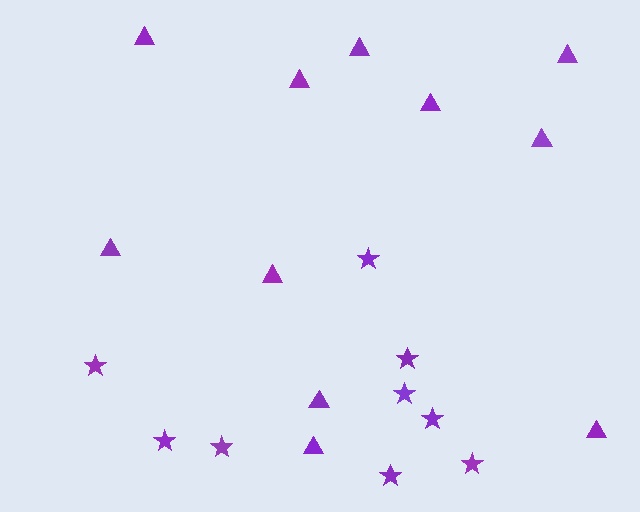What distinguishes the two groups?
There are 2 groups: one group of stars (9) and one group of triangles (11).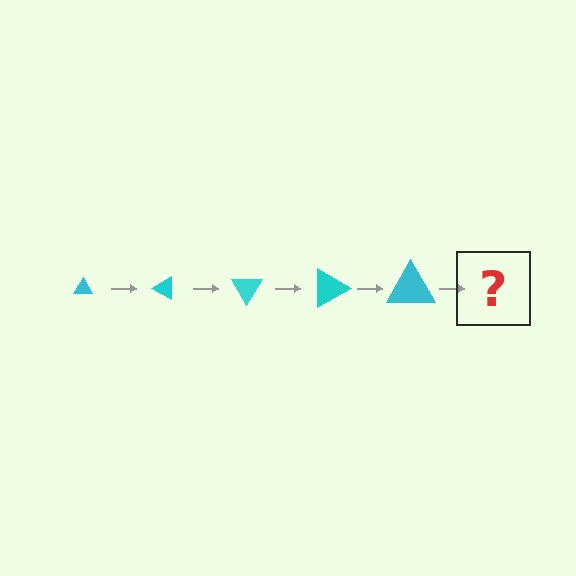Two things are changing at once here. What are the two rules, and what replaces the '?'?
The two rules are that the triangle grows larger each step and it rotates 30 degrees each step. The '?' should be a triangle, larger than the previous one and rotated 150 degrees from the start.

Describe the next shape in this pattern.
It should be a triangle, larger than the previous one and rotated 150 degrees from the start.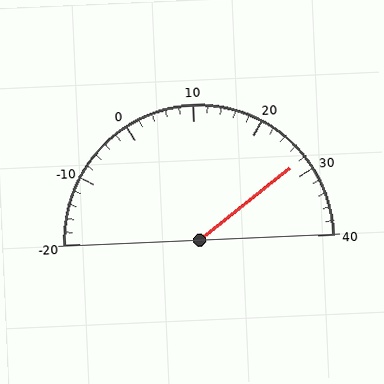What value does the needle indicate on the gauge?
The needle indicates approximately 28.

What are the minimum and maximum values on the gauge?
The gauge ranges from -20 to 40.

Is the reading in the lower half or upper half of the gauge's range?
The reading is in the upper half of the range (-20 to 40).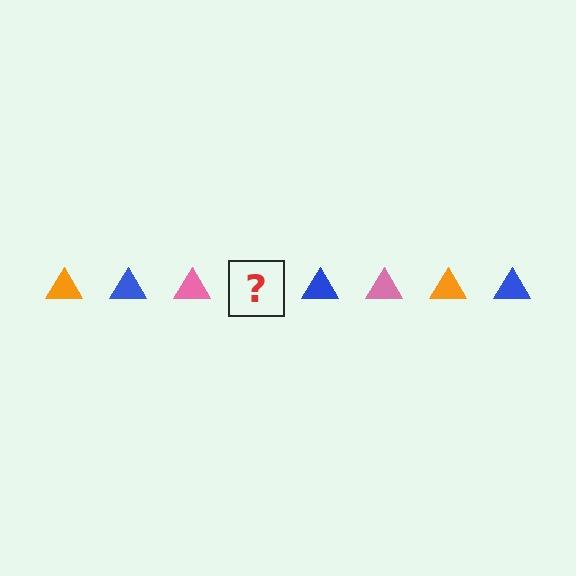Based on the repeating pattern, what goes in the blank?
The blank should be an orange triangle.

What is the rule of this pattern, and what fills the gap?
The rule is that the pattern cycles through orange, blue, pink triangles. The gap should be filled with an orange triangle.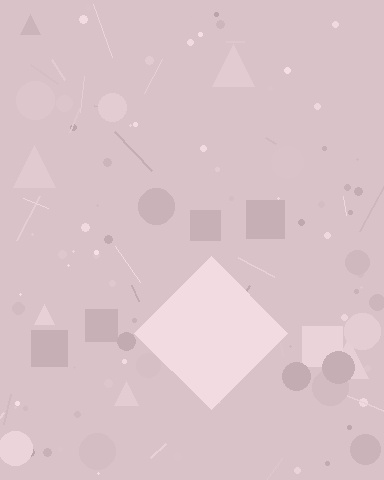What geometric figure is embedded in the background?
A diamond is embedded in the background.